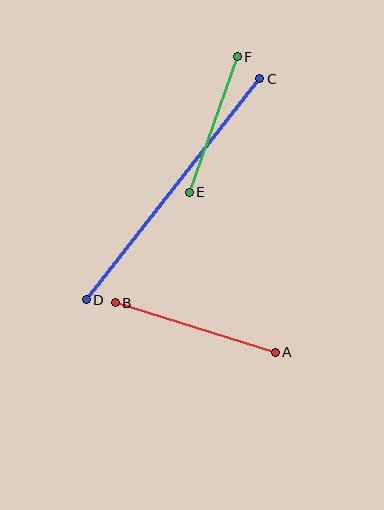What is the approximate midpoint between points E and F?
The midpoint is at approximately (213, 125) pixels.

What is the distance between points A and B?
The distance is approximately 167 pixels.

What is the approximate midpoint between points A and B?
The midpoint is at approximately (195, 328) pixels.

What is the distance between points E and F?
The distance is approximately 144 pixels.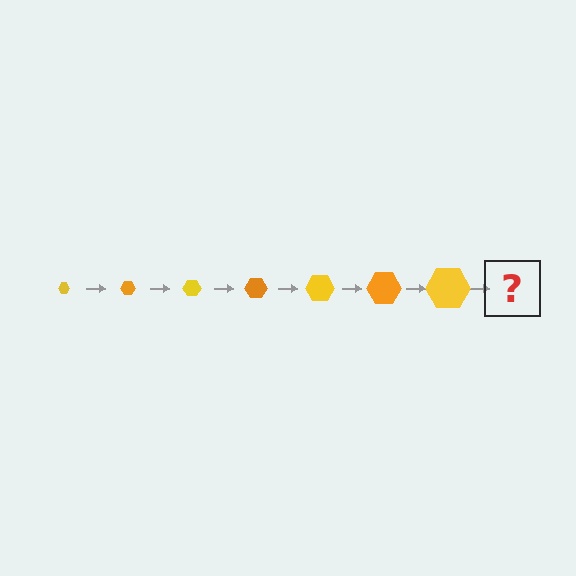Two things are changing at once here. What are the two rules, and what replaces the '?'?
The two rules are that the hexagon grows larger each step and the color cycles through yellow and orange. The '?' should be an orange hexagon, larger than the previous one.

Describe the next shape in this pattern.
It should be an orange hexagon, larger than the previous one.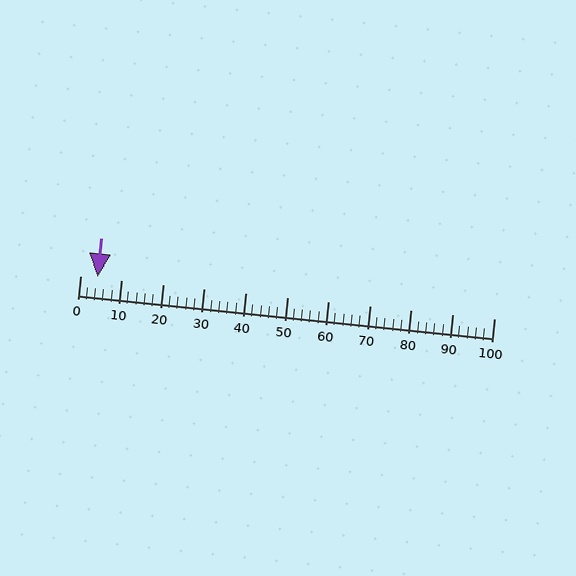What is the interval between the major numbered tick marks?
The major tick marks are spaced 10 units apart.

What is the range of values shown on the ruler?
The ruler shows values from 0 to 100.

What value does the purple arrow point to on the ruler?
The purple arrow points to approximately 4.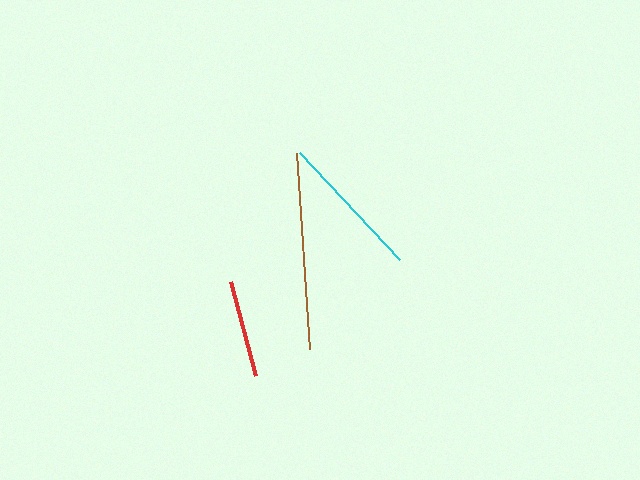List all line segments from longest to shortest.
From longest to shortest: brown, cyan, red.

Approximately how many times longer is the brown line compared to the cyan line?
The brown line is approximately 1.3 times the length of the cyan line.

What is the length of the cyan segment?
The cyan segment is approximately 147 pixels long.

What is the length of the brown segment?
The brown segment is approximately 197 pixels long.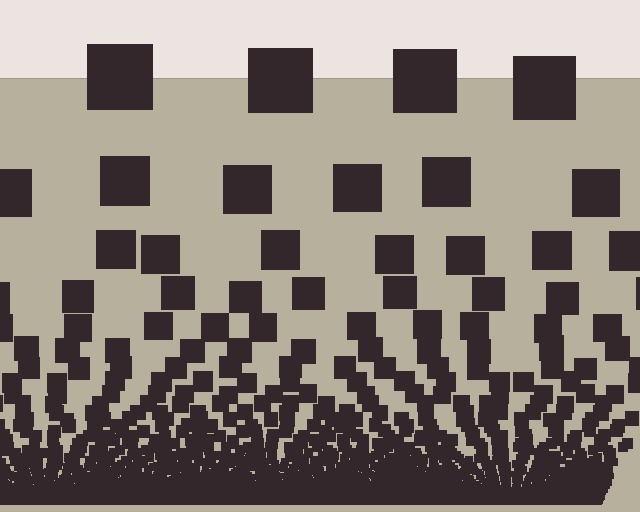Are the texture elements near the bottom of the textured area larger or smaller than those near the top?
Smaller. The gradient is inverted — elements near the bottom are smaller and denser.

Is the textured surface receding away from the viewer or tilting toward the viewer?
The surface appears to tilt toward the viewer. Texture elements get larger and sparser toward the top.